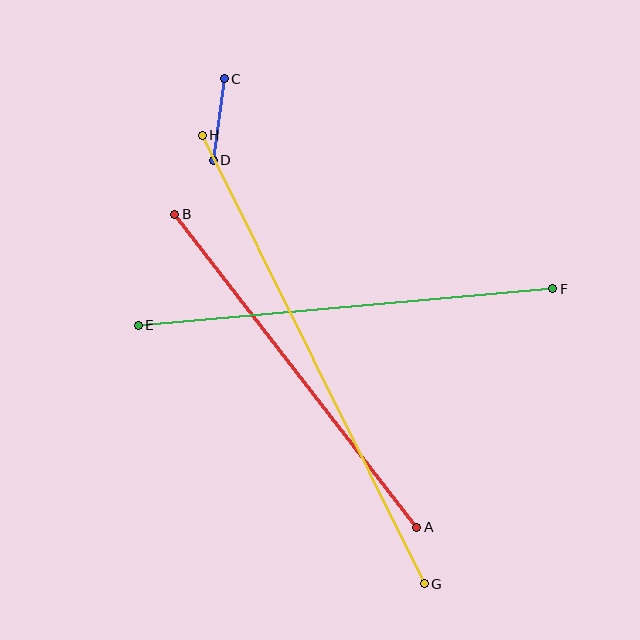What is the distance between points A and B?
The distance is approximately 396 pixels.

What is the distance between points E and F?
The distance is approximately 416 pixels.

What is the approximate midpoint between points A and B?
The midpoint is at approximately (296, 371) pixels.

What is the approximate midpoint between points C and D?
The midpoint is at approximately (219, 120) pixels.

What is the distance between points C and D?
The distance is approximately 82 pixels.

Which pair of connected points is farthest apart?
Points G and H are farthest apart.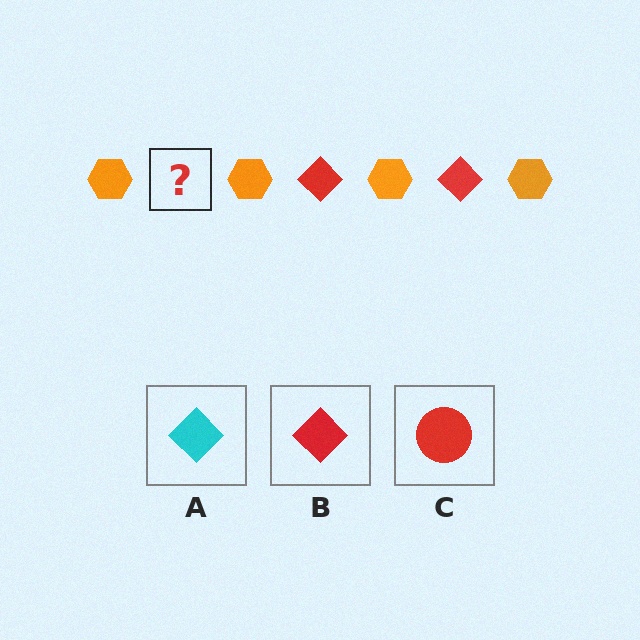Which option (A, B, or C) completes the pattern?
B.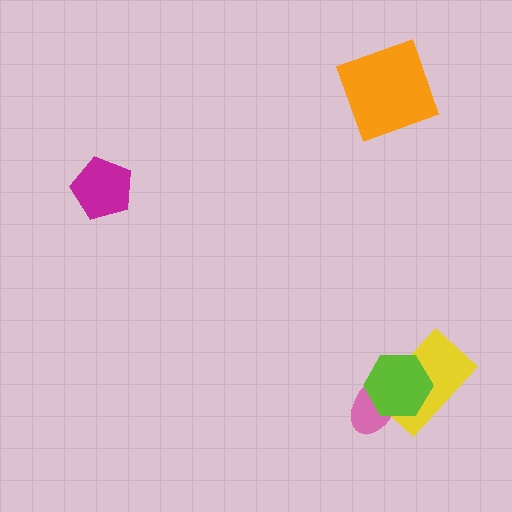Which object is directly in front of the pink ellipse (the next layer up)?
The yellow rectangle is directly in front of the pink ellipse.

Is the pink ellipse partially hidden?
Yes, it is partially covered by another shape.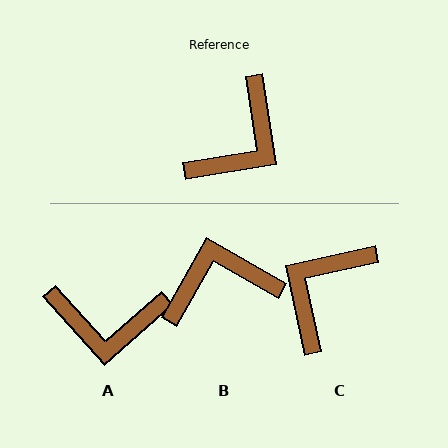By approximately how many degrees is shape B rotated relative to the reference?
Approximately 141 degrees counter-clockwise.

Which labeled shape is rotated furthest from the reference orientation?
C, about 177 degrees away.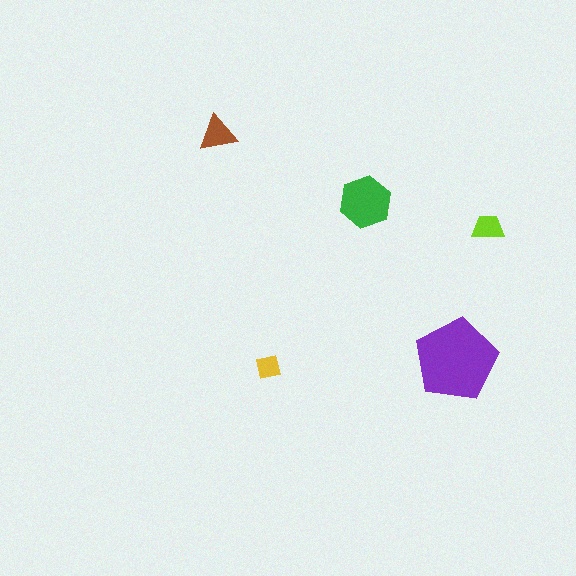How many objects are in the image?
There are 5 objects in the image.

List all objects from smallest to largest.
The yellow square, the lime trapezoid, the brown triangle, the green hexagon, the purple pentagon.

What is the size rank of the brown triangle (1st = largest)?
3rd.